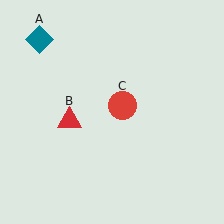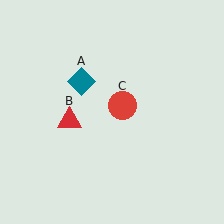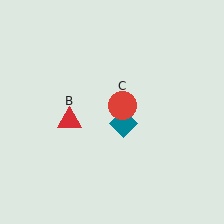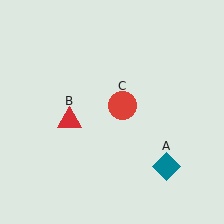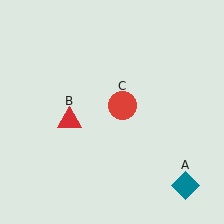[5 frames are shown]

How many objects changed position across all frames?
1 object changed position: teal diamond (object A).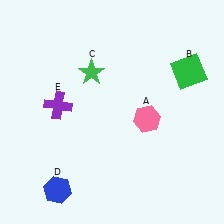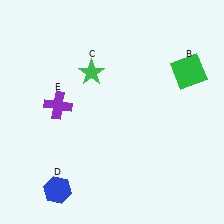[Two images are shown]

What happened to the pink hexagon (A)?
The pink hexagon (A) was removed in Image 2. It was in the bottom-right area of Image 1.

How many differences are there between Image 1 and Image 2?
There is 1 difference between the two images.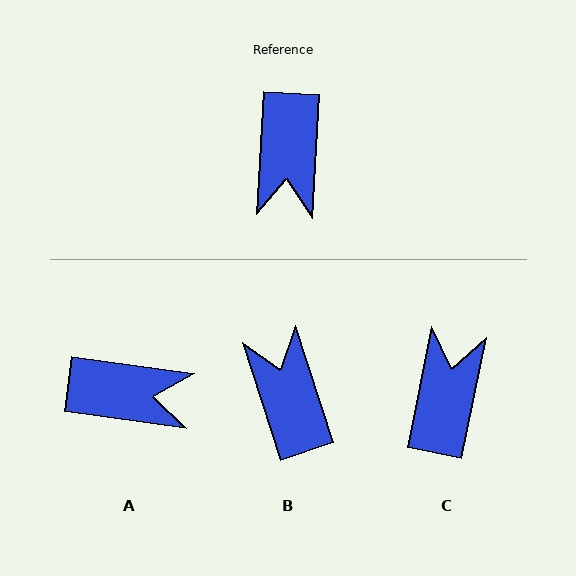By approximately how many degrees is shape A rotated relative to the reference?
Approximately 86 degrees counter-clockwise.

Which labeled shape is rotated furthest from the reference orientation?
C, about 172 degrees away.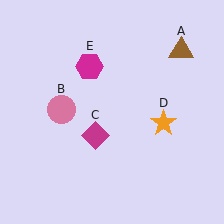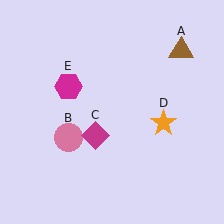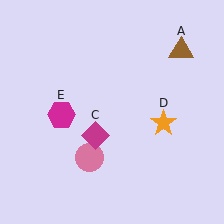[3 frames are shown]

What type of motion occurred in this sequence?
The pink circle (object B), magenta hexagon (object E) rotated counterclockwise around the center of the scene.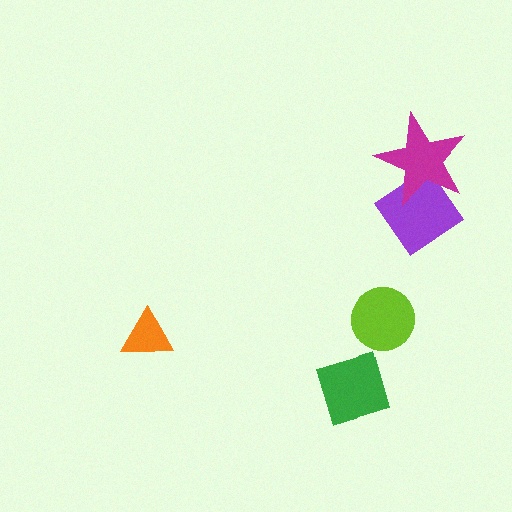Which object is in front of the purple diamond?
The magenta star is in front of the purple diamond.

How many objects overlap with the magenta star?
1 object overlaps with the magenta star.